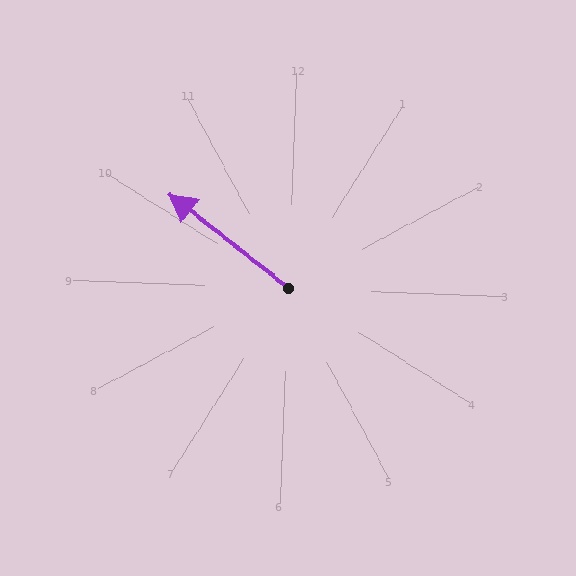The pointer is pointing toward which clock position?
Roughly 10 o'clock.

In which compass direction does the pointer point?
Northwest.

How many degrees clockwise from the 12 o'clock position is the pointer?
Approximately 306 degrees.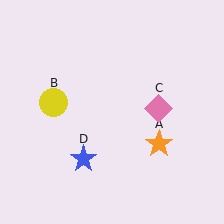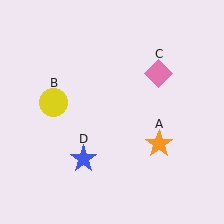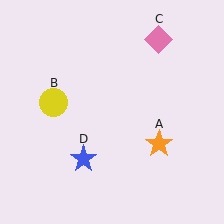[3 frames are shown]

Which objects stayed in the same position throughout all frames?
Orange star (object A) and yellow circle (object B) and blue star (object D) remained stationary.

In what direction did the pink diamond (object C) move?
The pink diamond (object C) moved up.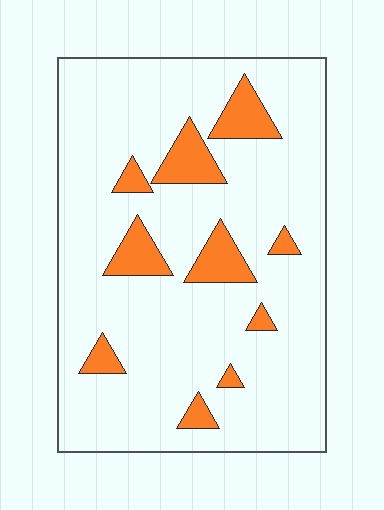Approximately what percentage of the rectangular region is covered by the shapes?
Approximately 15%.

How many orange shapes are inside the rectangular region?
10.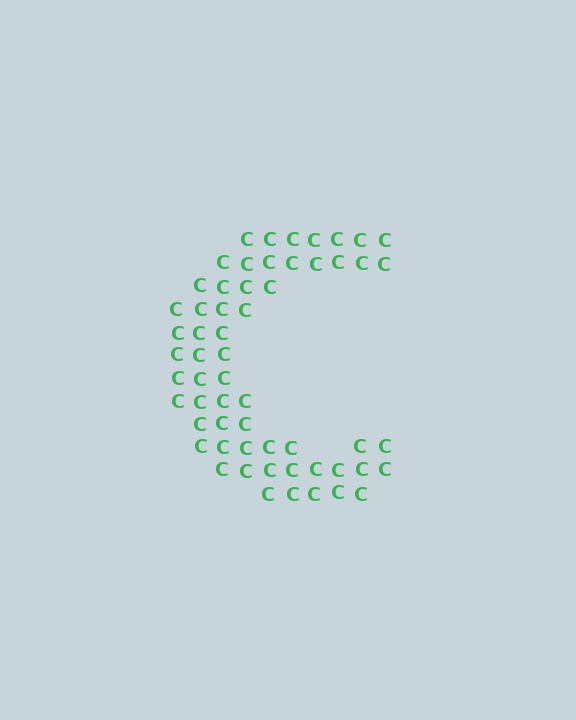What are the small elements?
The small elements are letter C's.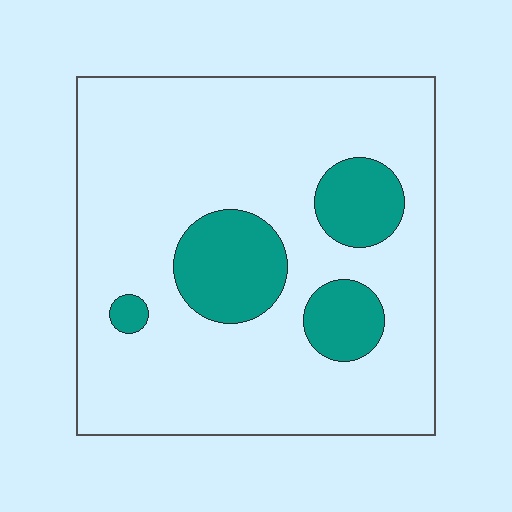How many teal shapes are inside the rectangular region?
4.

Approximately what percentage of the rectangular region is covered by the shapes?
Approximately 20%.